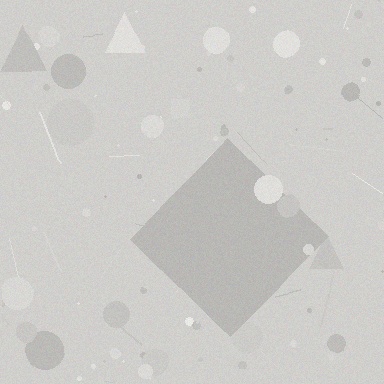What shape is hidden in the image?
A diamond is hidden in the image.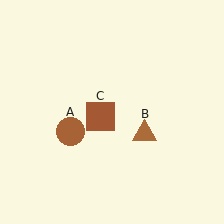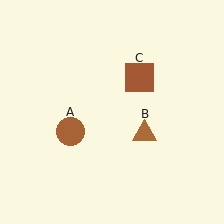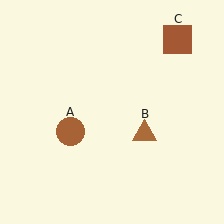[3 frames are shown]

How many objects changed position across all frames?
1 object changed position: brown square (object C).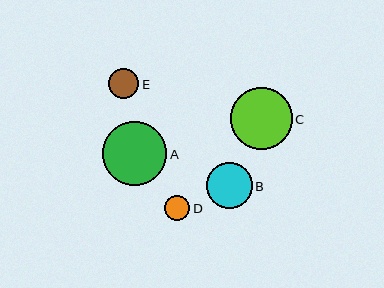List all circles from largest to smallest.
From largest to smallest: A, C, B, E, D.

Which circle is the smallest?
Circle D is the smallest with a size of approximately 25 pixels.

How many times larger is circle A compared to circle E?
Circle A is approximately 2.1 times the size of circle E.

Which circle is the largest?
Circle A is the largest with a size of approximately 64 pixels.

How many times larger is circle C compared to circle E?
Circle C is approximately 2.0 times the size of circle E.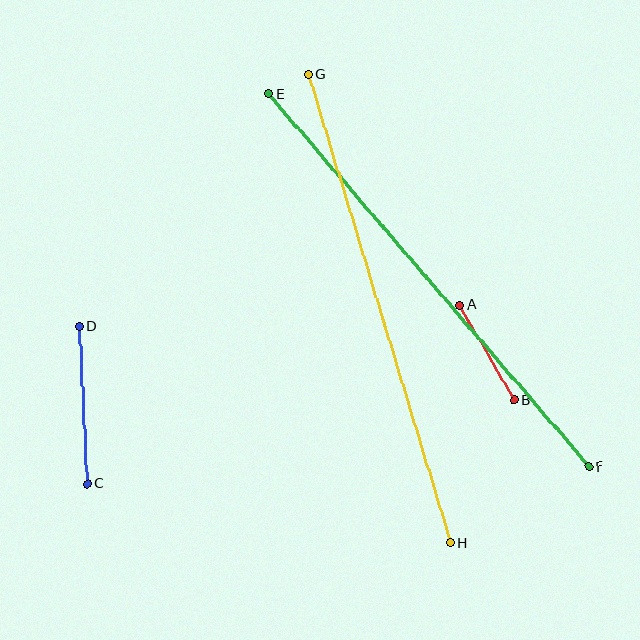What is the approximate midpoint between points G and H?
The midpoint is at approximately (379, 309) pixels.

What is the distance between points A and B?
The distance is approximately 109 pixels.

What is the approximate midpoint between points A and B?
The midpoint is at approximately (487, 353) pixels.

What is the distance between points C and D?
The distance is approximately 158 pixels.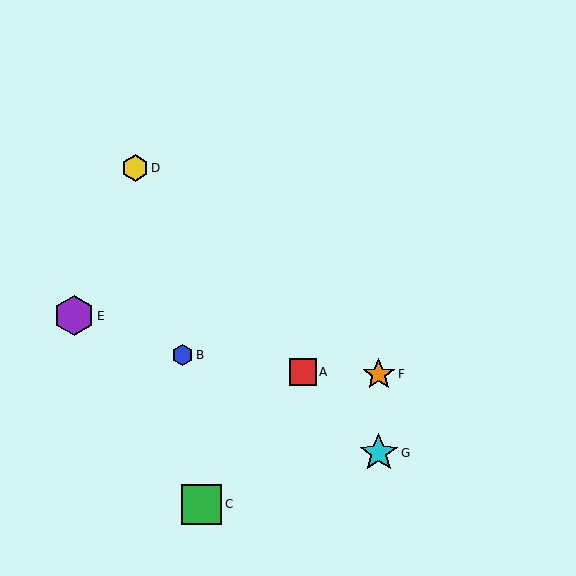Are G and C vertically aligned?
No, G is at x≈379 and C is at x≈202.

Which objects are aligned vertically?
Objects F, G are aligned vertically.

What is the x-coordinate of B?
Object B is at x≈182.